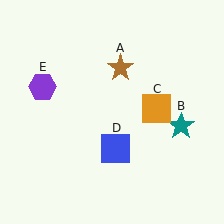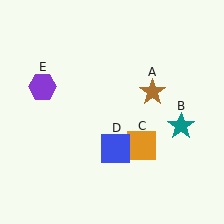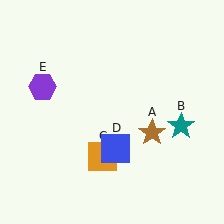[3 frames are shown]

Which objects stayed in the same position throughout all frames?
Teal star (object B) and blue square (object D) and purple hexagon (object E) remained stationary.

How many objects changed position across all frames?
2 objects changed position: brown star (object A), orange square (object C).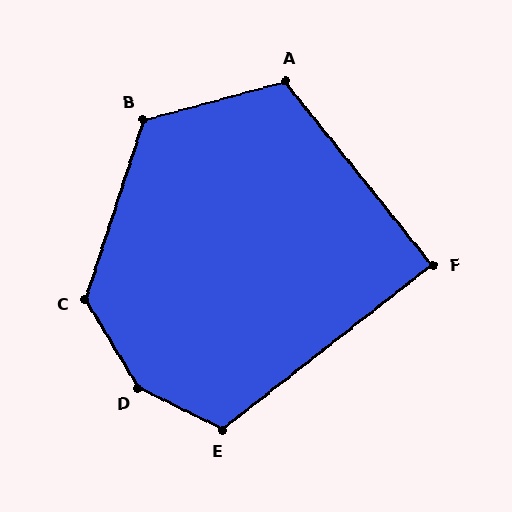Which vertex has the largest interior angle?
D, at approximately 148 degrees.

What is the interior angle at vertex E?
Approximately 115 degrees (obtuse).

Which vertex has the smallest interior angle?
F, at approximately 89 degrees.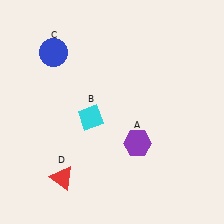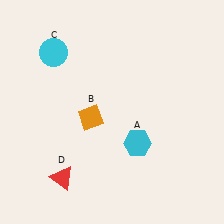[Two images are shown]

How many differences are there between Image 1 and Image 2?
There are 3 differences between the two images.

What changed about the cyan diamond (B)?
In Image 1, B is cyan. In Image 2, it changed to orange.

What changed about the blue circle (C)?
In Image 1, C is blue. In Image 2, it changed to cyan.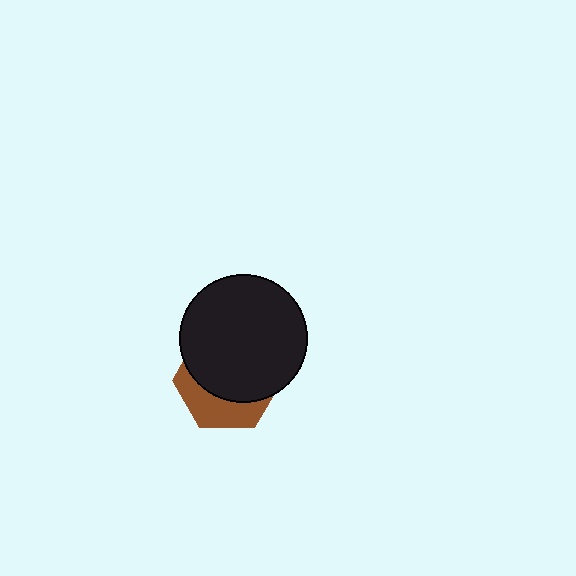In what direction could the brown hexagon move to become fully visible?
The brown hexagon could move down. That would shift it out from behind the black circle entirely.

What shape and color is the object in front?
The object in front is a black circle.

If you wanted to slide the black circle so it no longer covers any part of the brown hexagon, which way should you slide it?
Slide it up — that is the most direct way to separate the two shapes.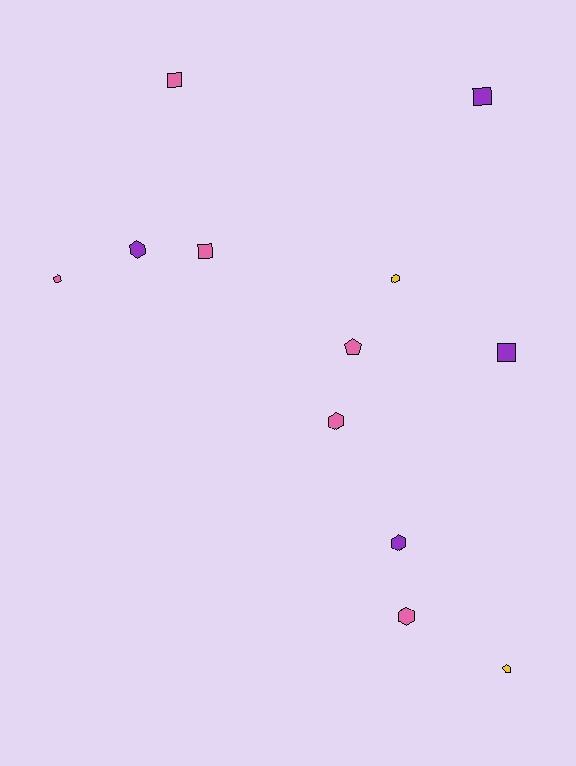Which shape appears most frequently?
Hexagon, with 6 objects.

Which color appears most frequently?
Pink, with 6 objects.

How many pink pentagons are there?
There is 1 pink pentagon.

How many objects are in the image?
There are 12 objects.